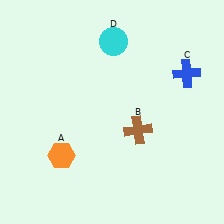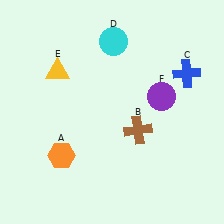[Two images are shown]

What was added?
A yellow triangle (E), a purple circle (F) were added in Image 2.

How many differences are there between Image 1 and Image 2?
There are 2 differences between the two images.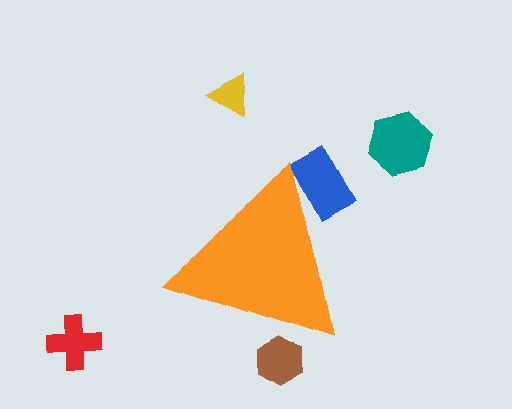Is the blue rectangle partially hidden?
Yes, the blue rectangle is partially hidden behind the orange triangle.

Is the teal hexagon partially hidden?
No, the teal hexagon is fully visible.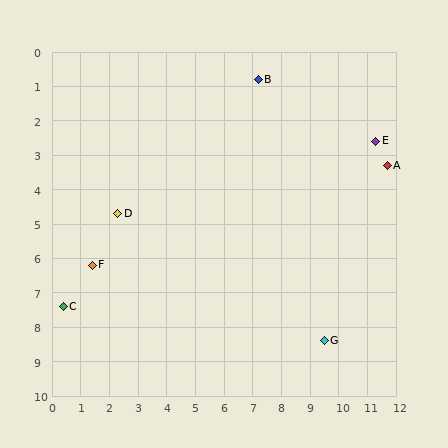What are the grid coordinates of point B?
Point B is at approximately (7.2, 0.8).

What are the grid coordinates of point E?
Point E is at approximately (11.3, 2.6).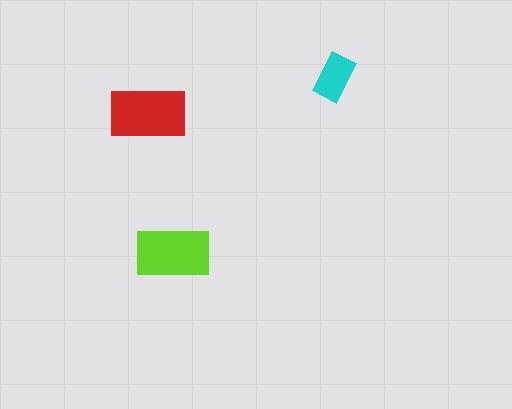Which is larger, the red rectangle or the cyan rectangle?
The red one.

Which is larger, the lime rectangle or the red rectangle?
The red one.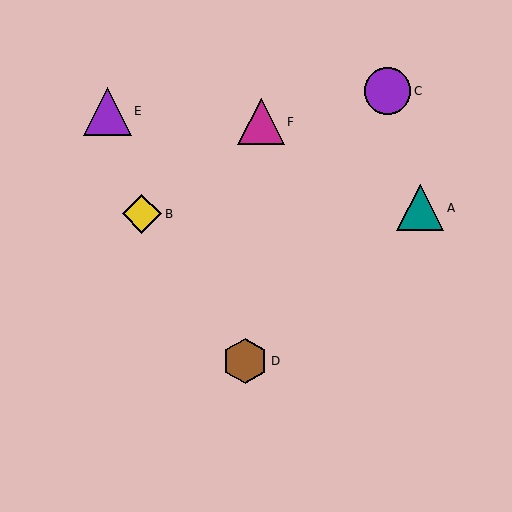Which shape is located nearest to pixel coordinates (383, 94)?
The purple circle (labeled C) at (387, 91) is nearest to that location.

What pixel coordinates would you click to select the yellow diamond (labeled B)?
Click at (142, 214) to select the yellow diamond B.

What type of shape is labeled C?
Shape C is a purple circle.